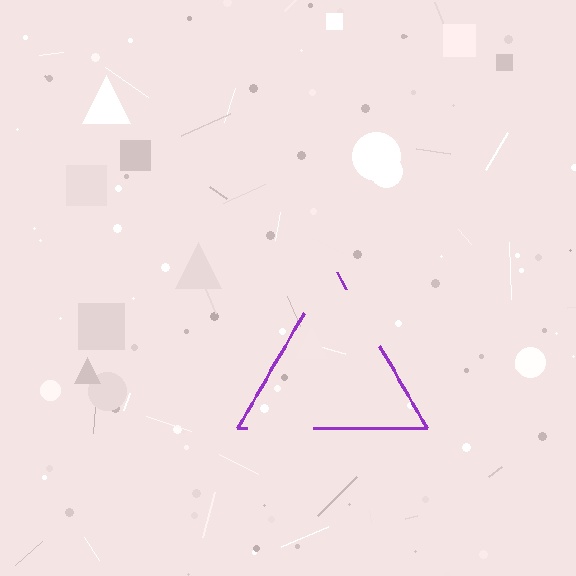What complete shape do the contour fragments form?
The contour fragments form a triangle.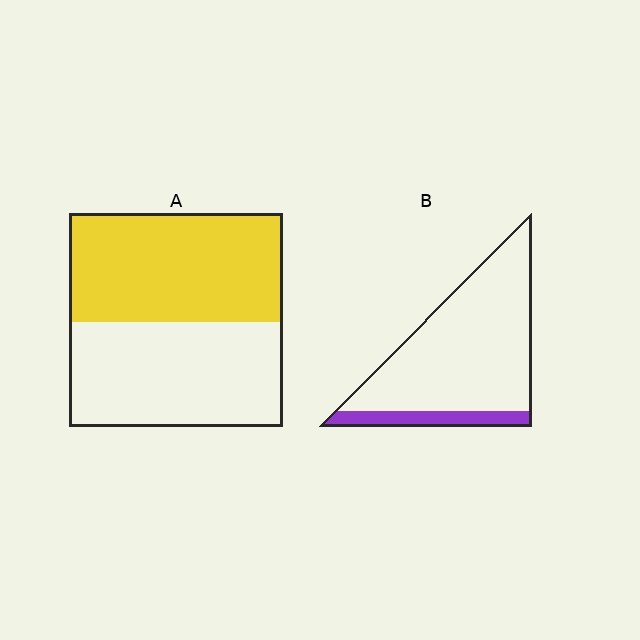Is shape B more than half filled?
No.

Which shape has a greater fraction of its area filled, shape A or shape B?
Shape A.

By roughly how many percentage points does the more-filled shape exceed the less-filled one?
By roughly 35 percentage points (A over B).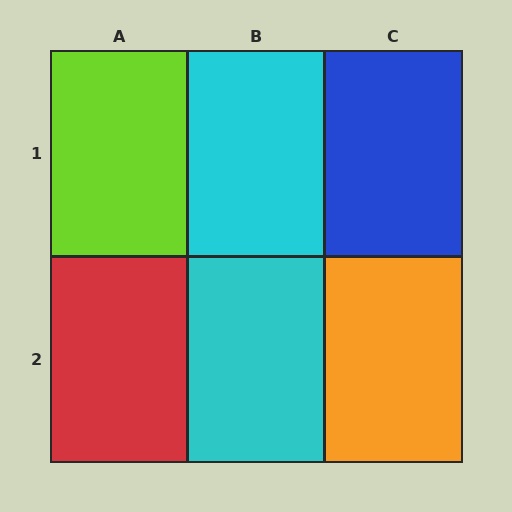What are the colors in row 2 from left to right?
Red, cyan, orange.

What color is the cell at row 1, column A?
Lime.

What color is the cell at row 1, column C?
Blue.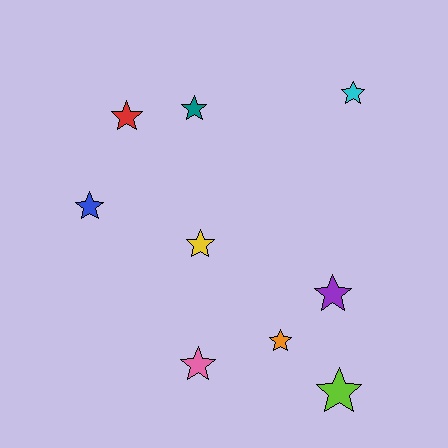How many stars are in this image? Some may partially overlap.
There are 9 stars.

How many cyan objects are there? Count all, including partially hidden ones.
There is 1 cyan object.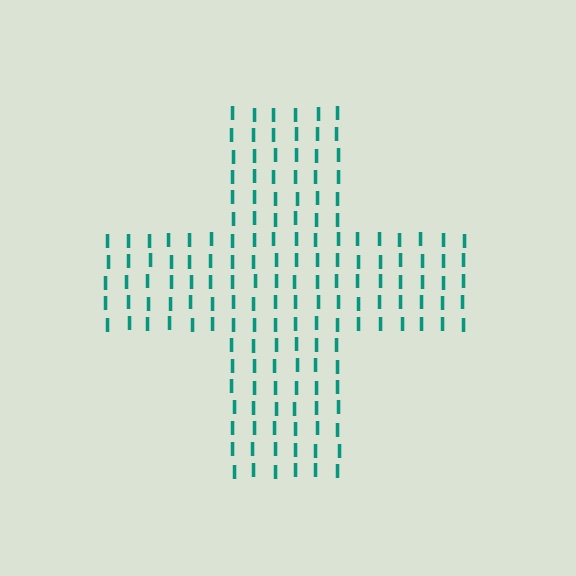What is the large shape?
The large shape is a cross.